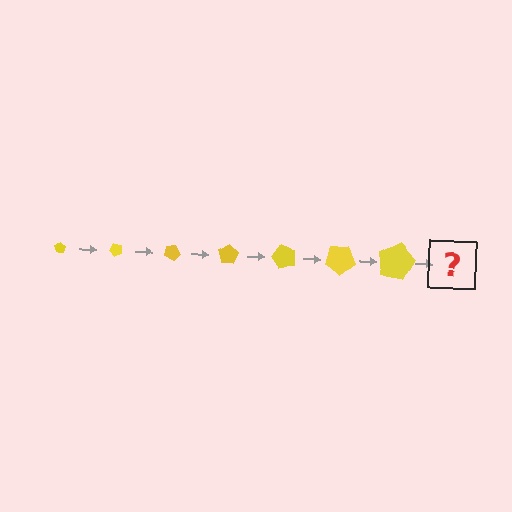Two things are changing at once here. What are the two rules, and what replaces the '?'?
The two rules are that the pentagon grows larger each step and it rotates 50 degrees each step. The '?' should be a pentagon, larger than the previous one and rotated 350 degrees from the start.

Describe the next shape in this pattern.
It should be a pentagon, larger than the previous one and rotated 350 degrees from the start.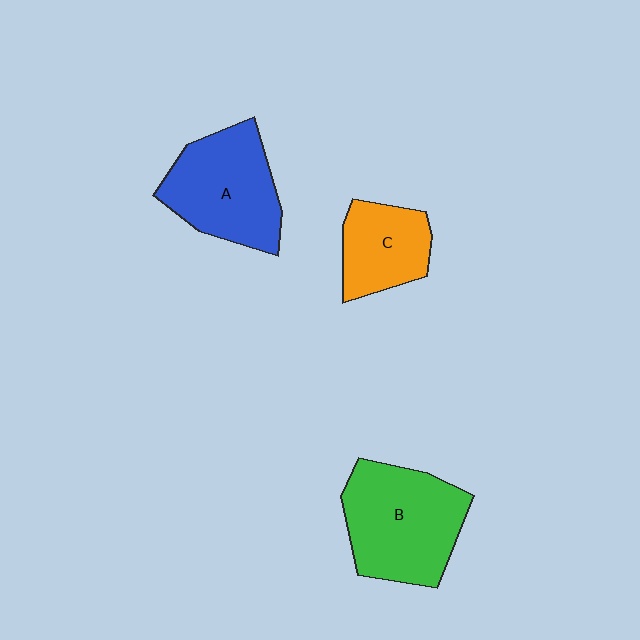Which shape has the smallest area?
Shape C (orange).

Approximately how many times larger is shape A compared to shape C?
Approximately 1.5 times.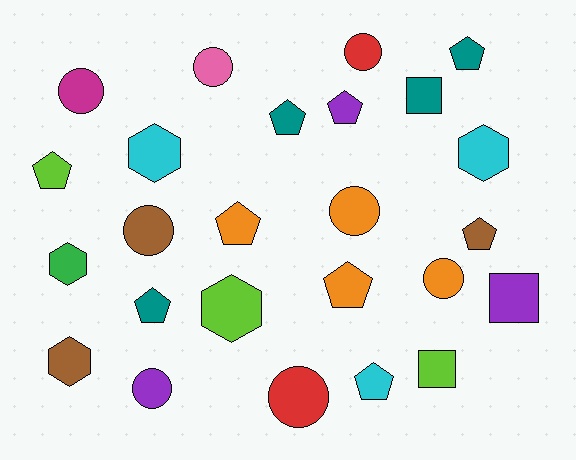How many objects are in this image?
There are 25 objects.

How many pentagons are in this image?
There are 9 pentagons.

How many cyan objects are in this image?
There are 3 cyan objects.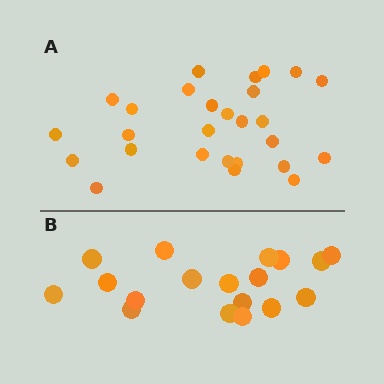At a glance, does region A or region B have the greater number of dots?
Region A (the top region) has more dots.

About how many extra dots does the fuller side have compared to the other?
Region A has roughly 8 or so more dots than region B.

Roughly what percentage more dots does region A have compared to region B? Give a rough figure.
About 50% more.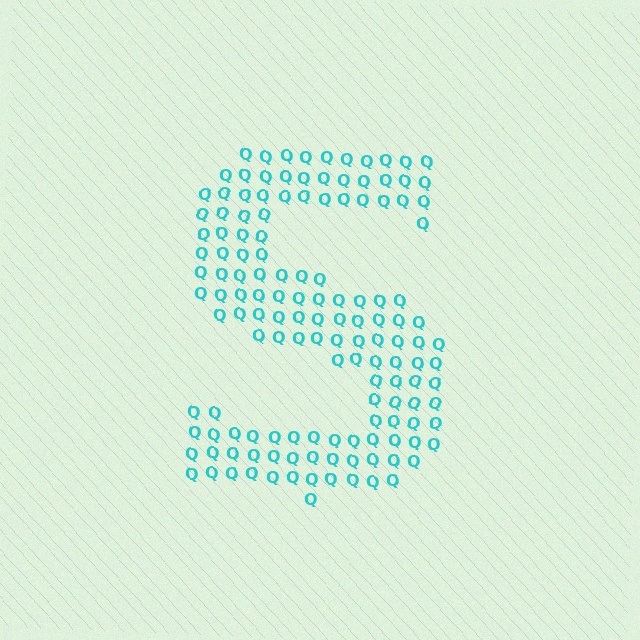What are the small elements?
The small elements are letter Q's.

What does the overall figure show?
The overall figure shows the letter S.